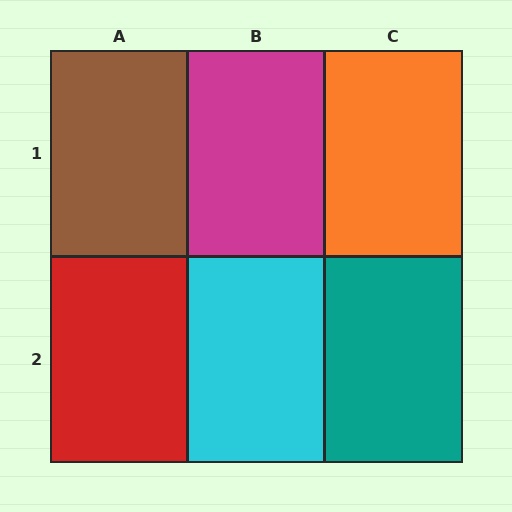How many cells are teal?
1 cell is teal.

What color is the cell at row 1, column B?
Magenta.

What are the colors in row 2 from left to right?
Red, cyan, teal.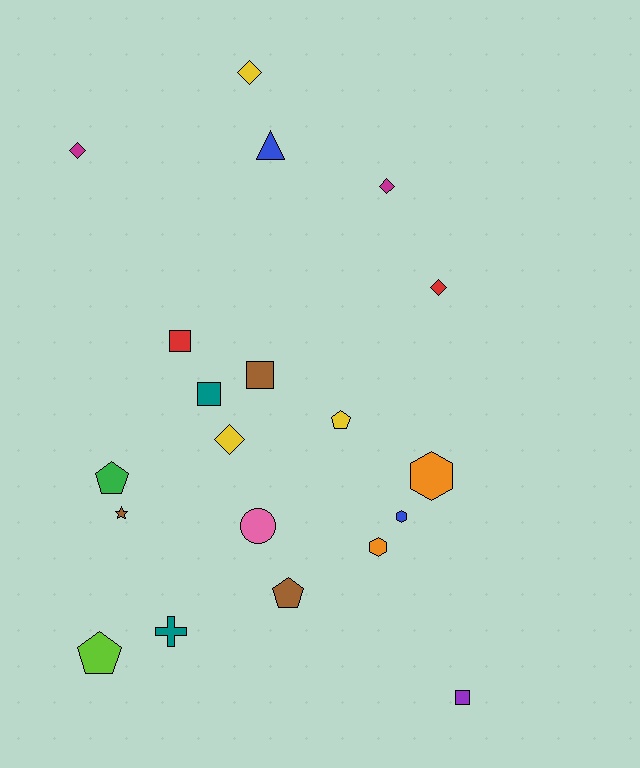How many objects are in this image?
There are 20 objects.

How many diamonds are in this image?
There are 5 diamonds.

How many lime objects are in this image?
There is 1 lime object.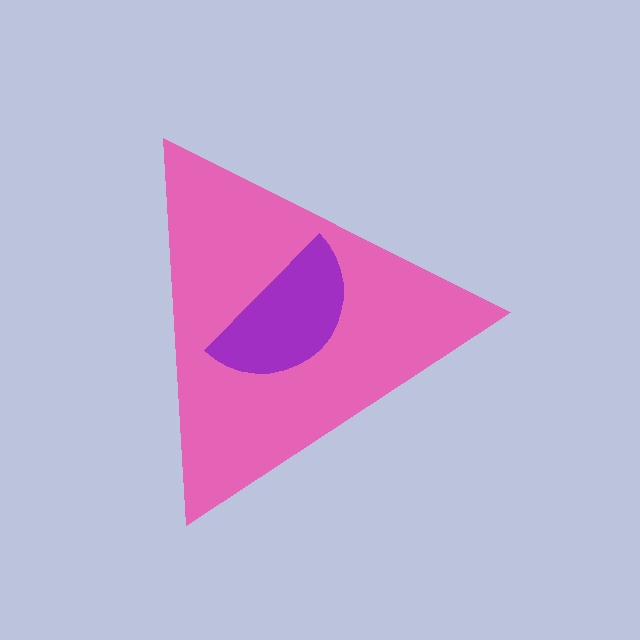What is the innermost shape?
The purple semicircle.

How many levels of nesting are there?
2.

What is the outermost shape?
The pink triangle.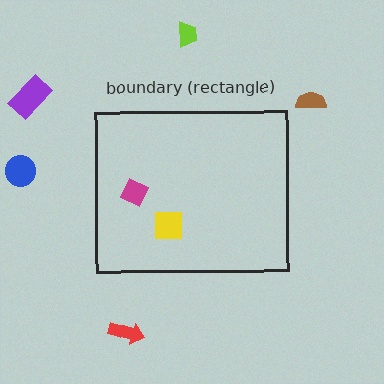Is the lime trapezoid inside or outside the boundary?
Outside.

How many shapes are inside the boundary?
2 inside, 5 outside.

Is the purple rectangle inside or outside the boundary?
Outside.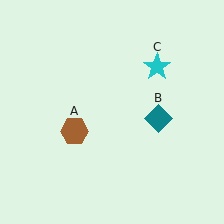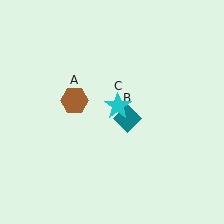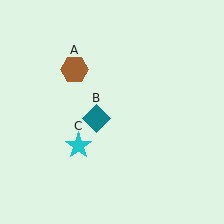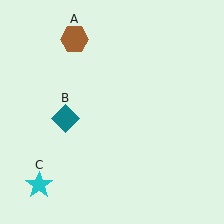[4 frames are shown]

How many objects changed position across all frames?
3 objects changed position: brown hexagon (object A), teal diamond (object B), cyan star (object C).